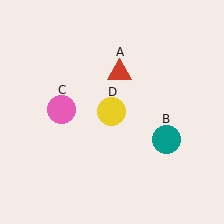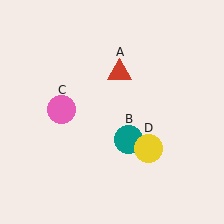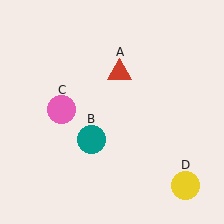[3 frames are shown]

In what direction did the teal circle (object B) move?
The teal circle (object B) moved left.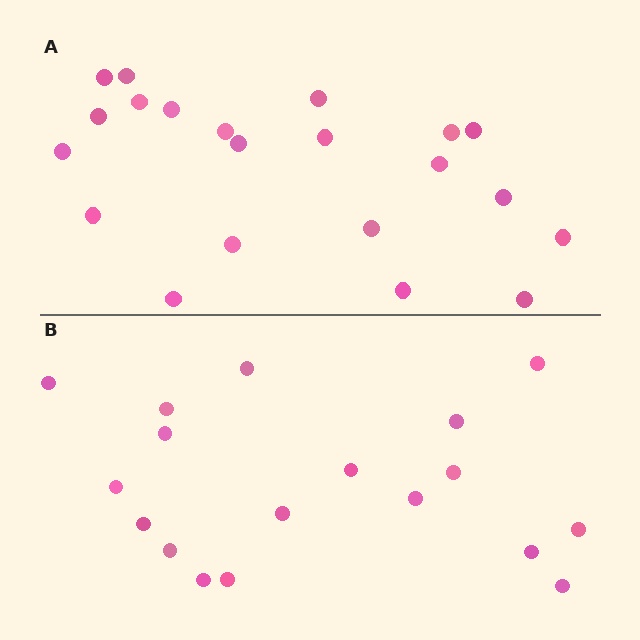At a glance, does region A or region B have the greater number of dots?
Region A (the top region) has more dots.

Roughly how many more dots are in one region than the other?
Region A has just a few more — roughly 2 or 3 more dots than region B.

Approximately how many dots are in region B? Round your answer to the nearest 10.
About 20 dots. (The exact count is 18, which rounds to 20.)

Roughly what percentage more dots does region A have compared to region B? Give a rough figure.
About 15% more.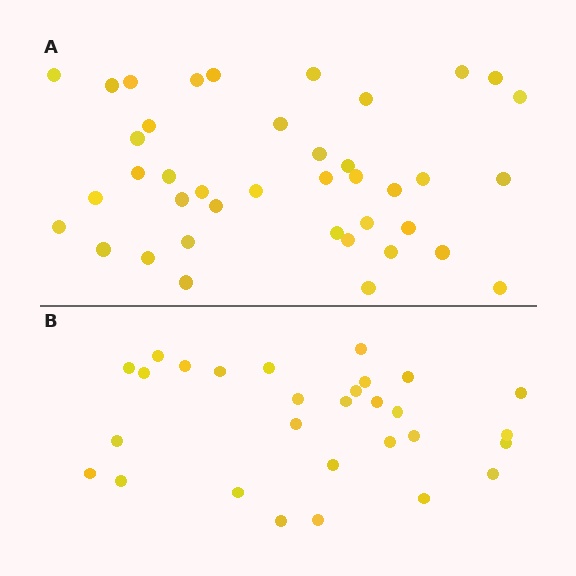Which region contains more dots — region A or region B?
Region A (the top region) has more dots.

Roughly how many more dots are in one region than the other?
Region A has roughly 12 or so more dots than region B.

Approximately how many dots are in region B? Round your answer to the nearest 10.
About 30 dots. (The exact count is 29, which rounds to 30.)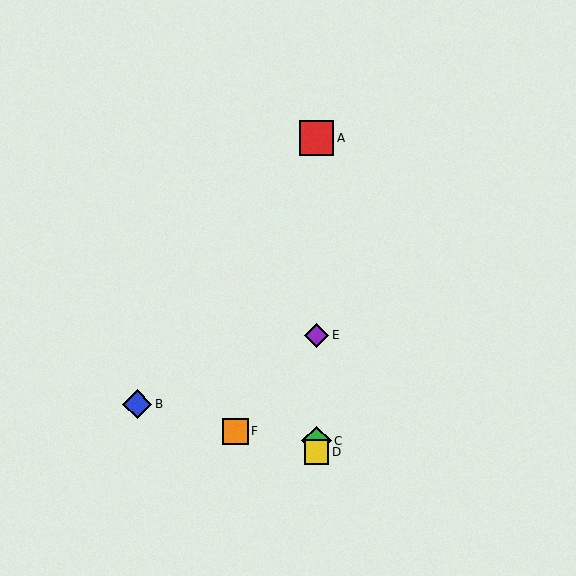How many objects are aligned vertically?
4 objects (A, C, D, E) are aligned vertically.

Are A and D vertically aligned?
Yes, both are at x≈317.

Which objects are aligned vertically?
Objects A, C, D, E are aligned vertically.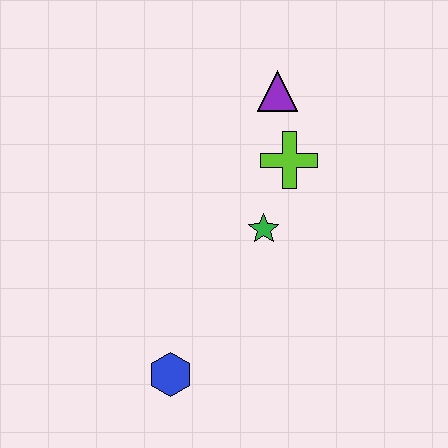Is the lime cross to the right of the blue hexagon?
Yes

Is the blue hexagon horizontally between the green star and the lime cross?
No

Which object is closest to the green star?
The lime cross is closest to the green star.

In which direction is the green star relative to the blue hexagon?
The green star is above the blue hexagon.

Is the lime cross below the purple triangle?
Yes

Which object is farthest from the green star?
The blue hexagon is farthest from the green star.